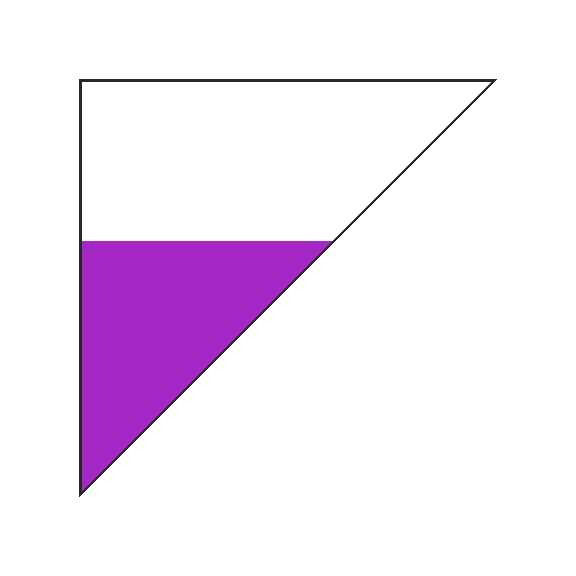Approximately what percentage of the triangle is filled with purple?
Approximately 40%.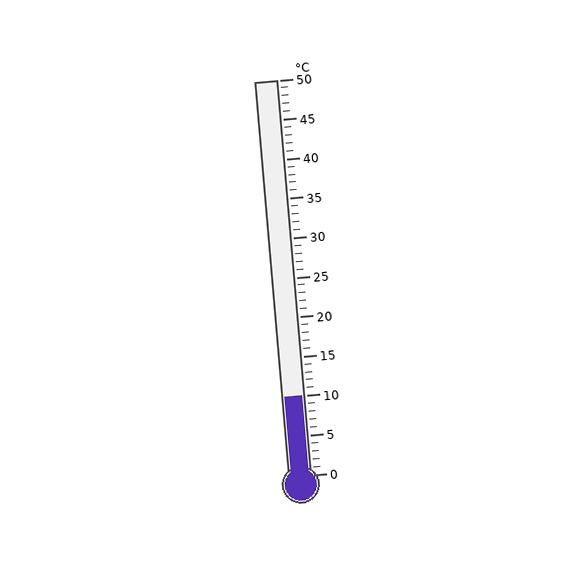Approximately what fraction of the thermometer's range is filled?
The thermometer is filled to approximately 20% of its range.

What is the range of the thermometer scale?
The thermometer scale ranges from 0°C to 50°C.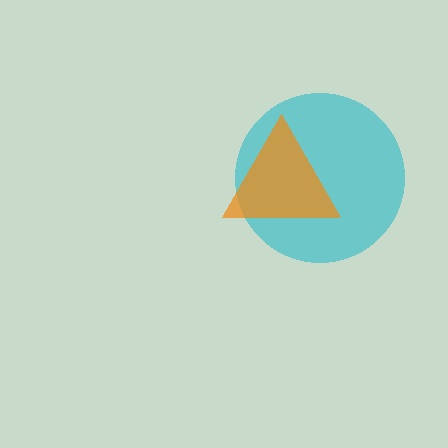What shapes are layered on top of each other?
The layered shapes are: a cyan circle, an orange triangle.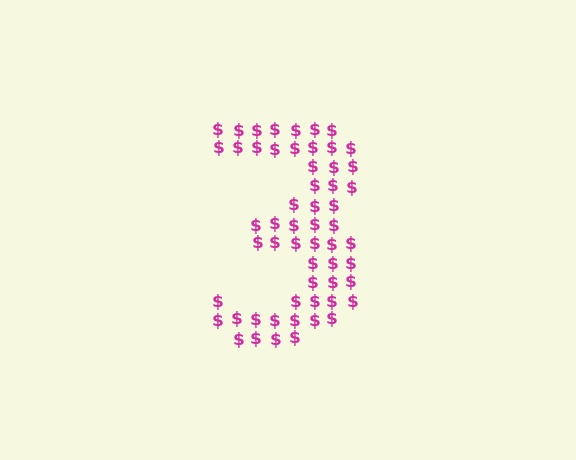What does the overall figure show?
The overall figure shows the digit 3.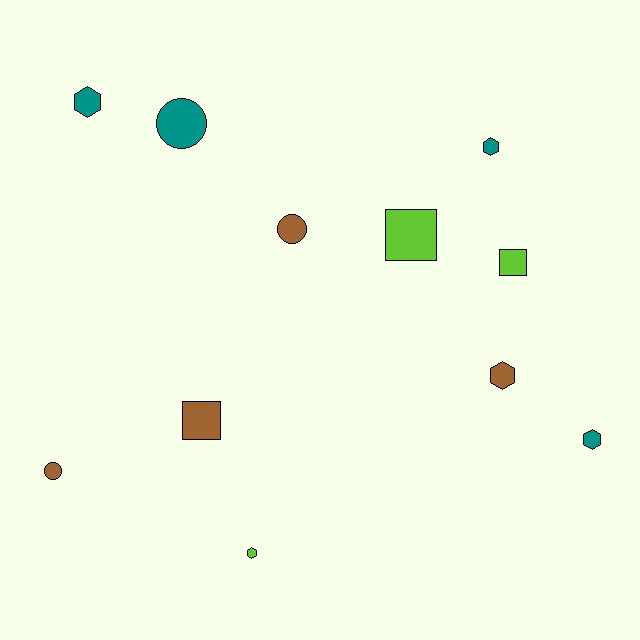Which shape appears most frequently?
Hexagon, with 5 objects.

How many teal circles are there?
There is 1 teal circle.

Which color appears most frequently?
Brown, with 4 objects.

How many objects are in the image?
There are 11 objects.